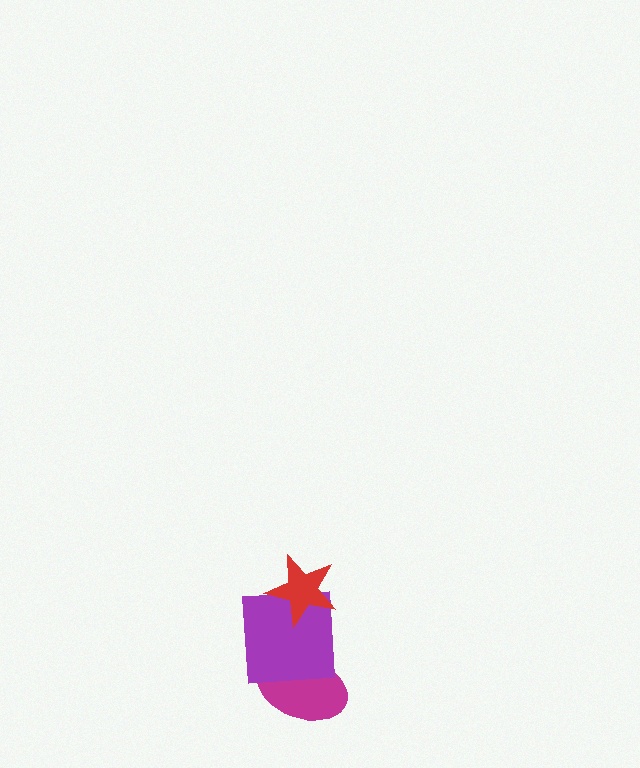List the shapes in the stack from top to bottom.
From top to bottom: the red star, the purple square, the magenta ellipse.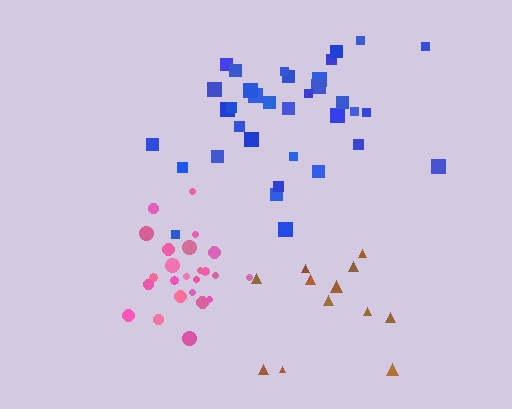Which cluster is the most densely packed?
Pink.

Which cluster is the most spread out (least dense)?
Blue.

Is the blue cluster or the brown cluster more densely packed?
Brown.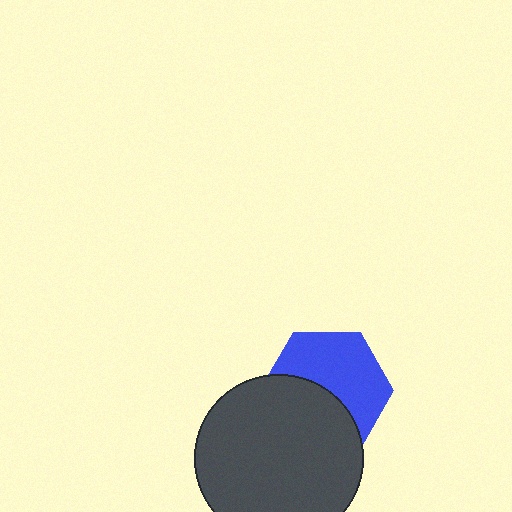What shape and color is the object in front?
The object in front is a dark gray circle.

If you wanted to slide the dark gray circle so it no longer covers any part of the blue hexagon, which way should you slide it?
Slide it down — that is the most direct way to separate the two shapes.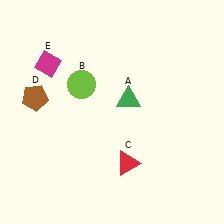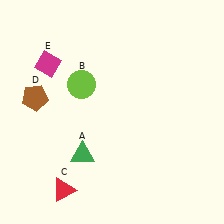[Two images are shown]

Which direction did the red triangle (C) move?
The red triangle (C) moved left.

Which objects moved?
The objects that moved are: the green triangle (A), the red triangle (C).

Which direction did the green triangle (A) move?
The green triangle (A) moved down.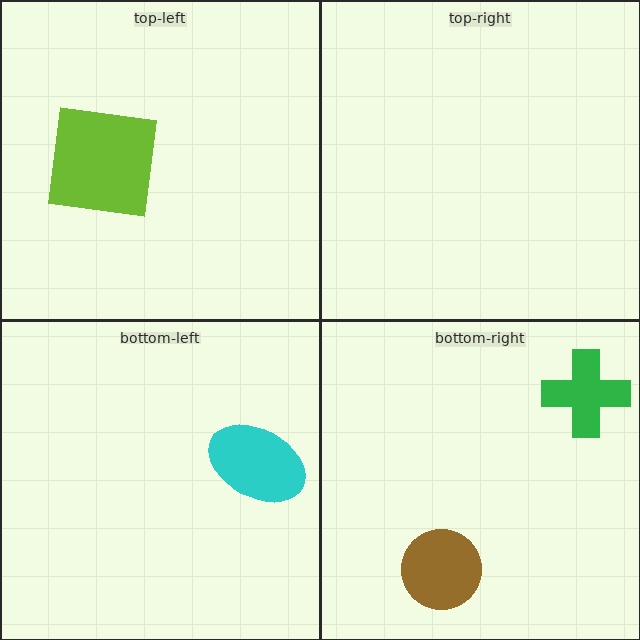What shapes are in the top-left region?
The lime square.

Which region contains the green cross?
The bottom-right region.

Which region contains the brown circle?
The bottom-right region.